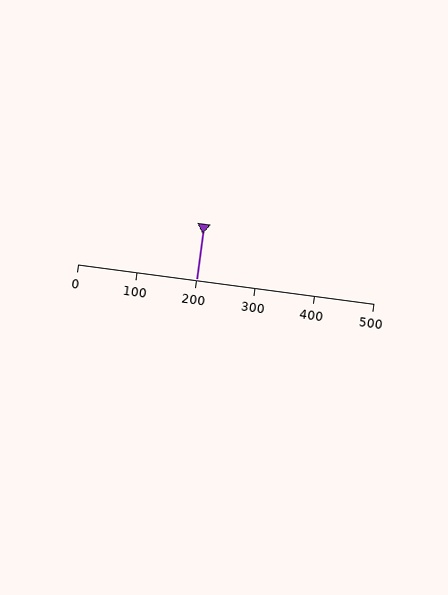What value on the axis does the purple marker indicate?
The marker indicates approximately 200.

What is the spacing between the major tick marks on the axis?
The major ticks are spaced 100 apart.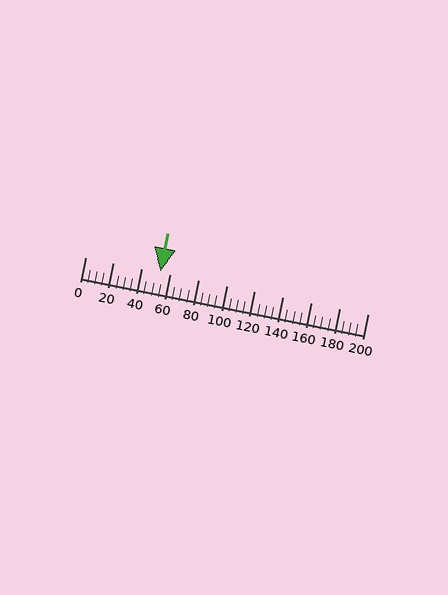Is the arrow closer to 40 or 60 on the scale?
The arrow is closer to 60.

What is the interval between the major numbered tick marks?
The major tick marks are spaced 20 units apart.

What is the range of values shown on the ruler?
The ruler shows values from 0 to 200.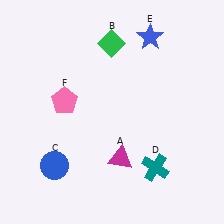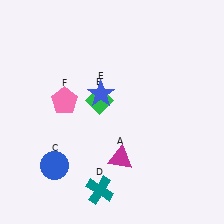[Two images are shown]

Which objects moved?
The objects that moved are: the green diamond (B), the teal cross (D), the blue star (E).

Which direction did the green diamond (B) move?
The green diamond (B) moved down.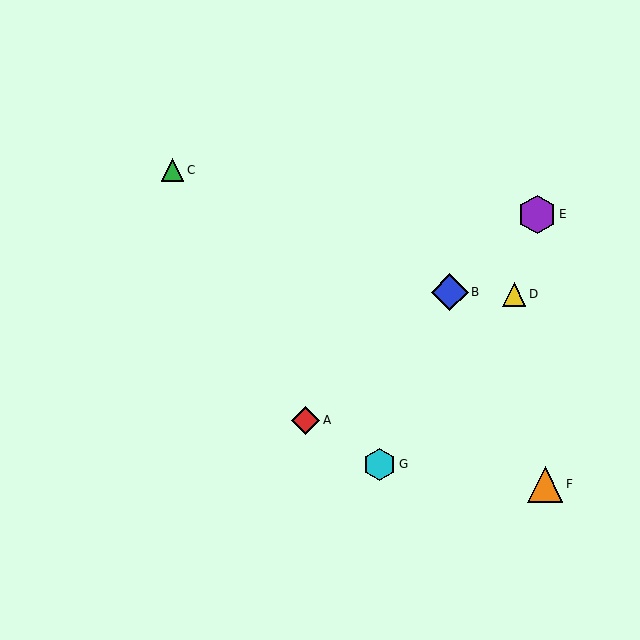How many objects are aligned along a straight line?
3 objects (A, B, E) are aligned along a straight line.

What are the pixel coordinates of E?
Object E is at (537, 214).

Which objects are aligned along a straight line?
Objects A, B, E are aligned along a straight line.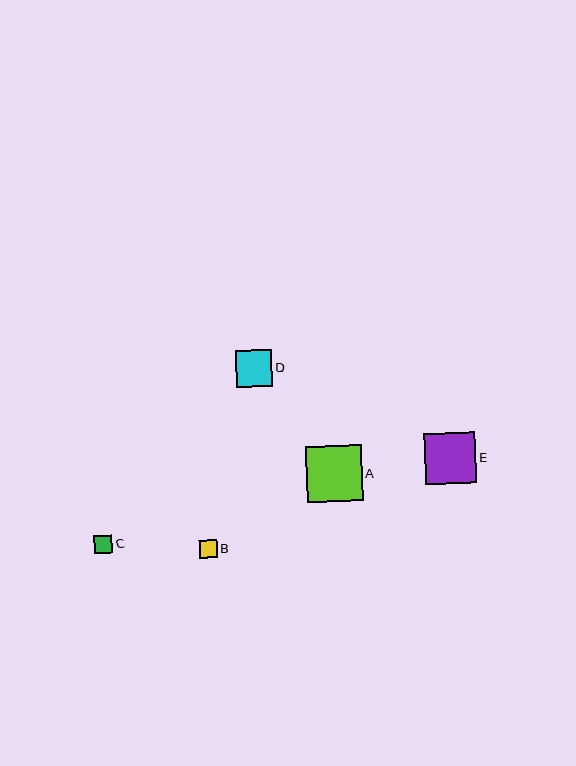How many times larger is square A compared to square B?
Square A is approximately 3.2 times the size of square B.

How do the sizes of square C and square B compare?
Square C and square B are approximately the same size.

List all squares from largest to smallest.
From largest to smallest: A, E, D, C, B.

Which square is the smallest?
Square B is the smallest with a size of approximately 18 pixels.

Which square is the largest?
Square A is the largest with a size of approximately 56 pixels.